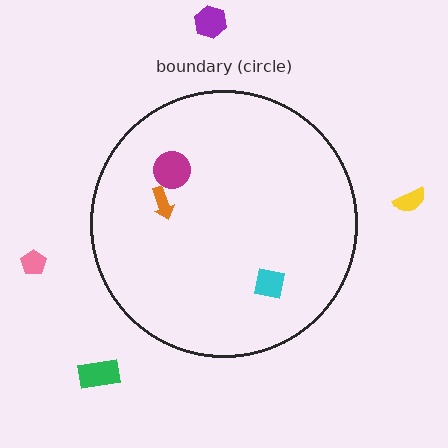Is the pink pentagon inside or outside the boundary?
Outside.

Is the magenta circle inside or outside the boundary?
Inside.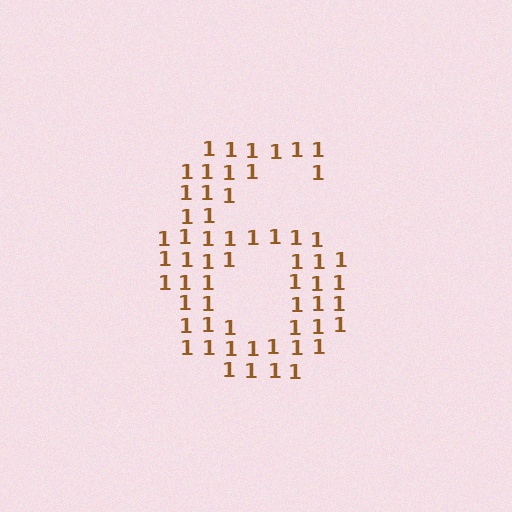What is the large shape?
The large shape is the digit 6.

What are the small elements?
The small elements are digit 1's.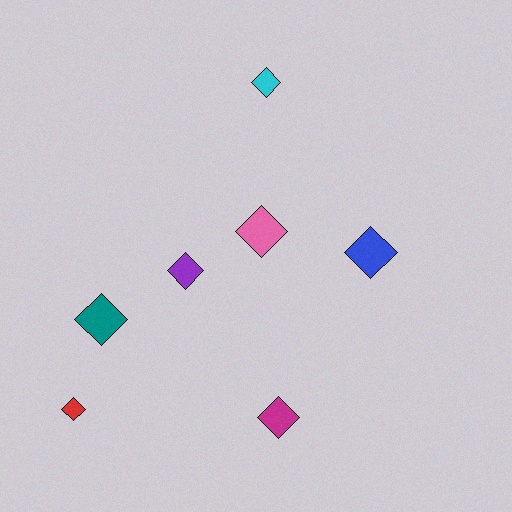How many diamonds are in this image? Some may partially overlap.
There are 7 diamonds.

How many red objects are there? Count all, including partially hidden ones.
There is 1 red object.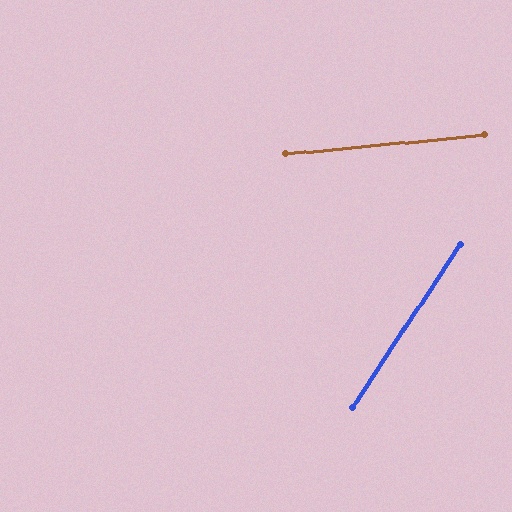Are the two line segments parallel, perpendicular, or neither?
Neither parallel nor perpendicular — they differ by about 51°.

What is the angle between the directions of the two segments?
Approximately 51 degrees.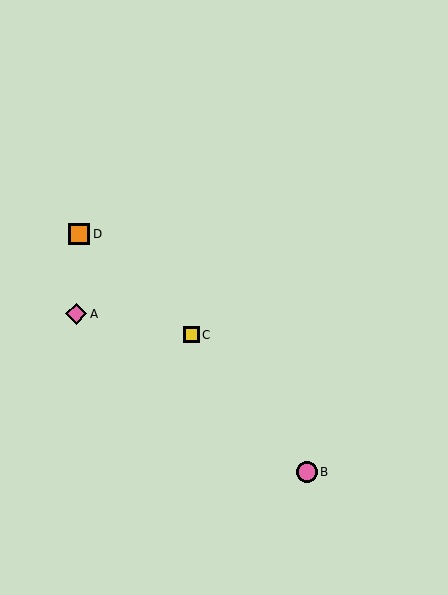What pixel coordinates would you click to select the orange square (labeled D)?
Click at (79, 234) to select the orange square D.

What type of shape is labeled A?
Shape A is a pink diamond.